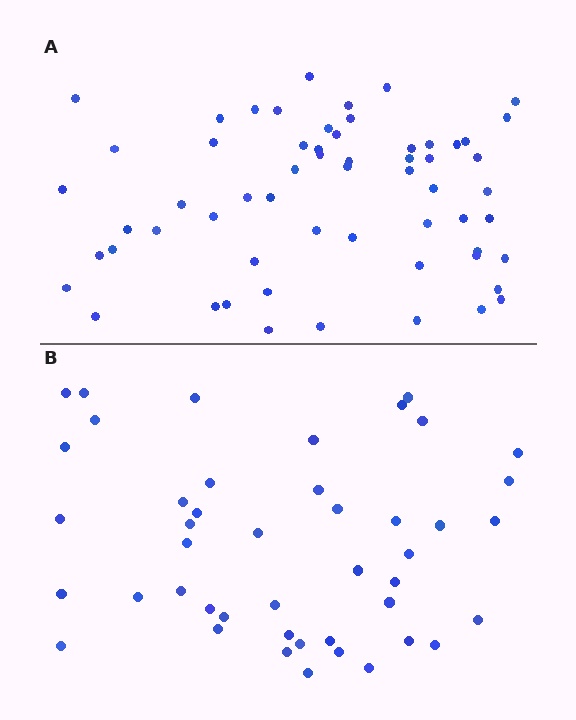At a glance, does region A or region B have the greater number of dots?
Region A (the top region) has more dots.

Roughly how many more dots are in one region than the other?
Region A has approximately 15 more dots than region B.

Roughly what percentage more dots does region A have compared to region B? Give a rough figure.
About 35% more.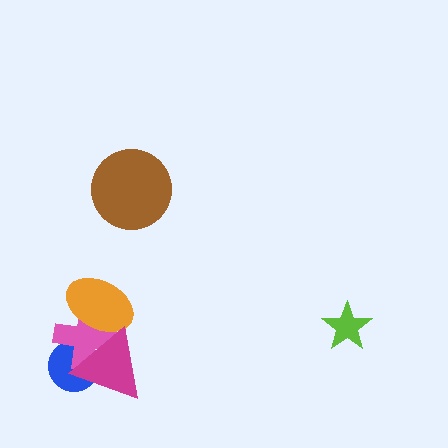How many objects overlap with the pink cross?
3 objects overlap with the pink cross.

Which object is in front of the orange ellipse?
The magenta triangle is in front of the orange ellipse.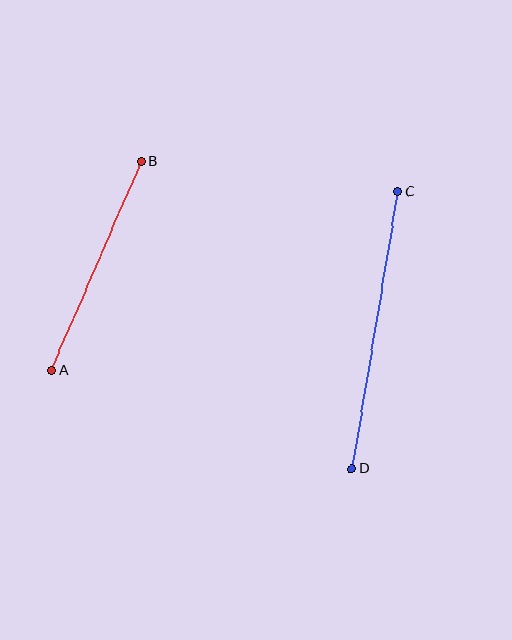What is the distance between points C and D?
The distance is approximately 281 pixels.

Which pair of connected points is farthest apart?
Points C and D are farthest apart.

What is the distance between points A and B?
The distance is approximately 228 pixels.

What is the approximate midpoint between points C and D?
The midpoint is at approximately (375, 330) pixels.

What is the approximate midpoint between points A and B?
The midpoint is at approximately (96, 266) pixels.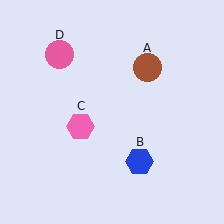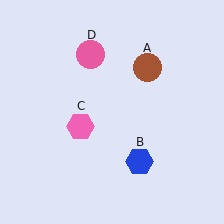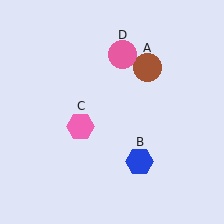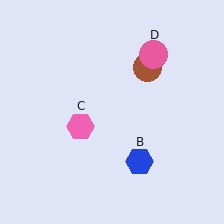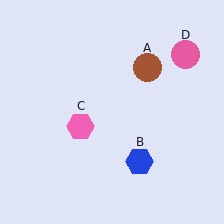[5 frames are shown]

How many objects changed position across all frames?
1 object changed position: pink circle (object D).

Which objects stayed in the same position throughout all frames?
Brown circle (object A) and blue hexagon (object B) and pink hexagon (object C) remained stationary.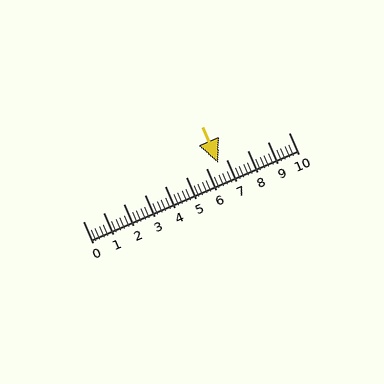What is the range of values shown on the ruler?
The ruler shows values from 0 to 10.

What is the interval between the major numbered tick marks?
The major tick marks are spaced 1 units apart.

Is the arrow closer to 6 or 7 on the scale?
The arrow is closer to 7.